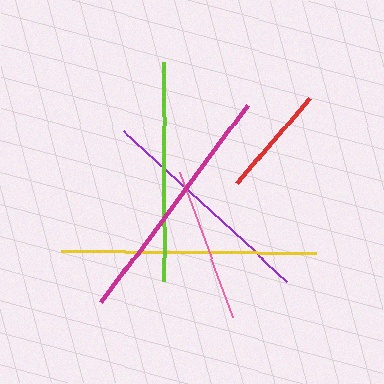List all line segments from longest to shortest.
From longest to shortest: yellow, magenta, purple, lime, pink, red.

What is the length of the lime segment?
The lime segment is approximately 219 pixels long.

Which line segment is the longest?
The yellow line is the longest at approximately 256 pixels.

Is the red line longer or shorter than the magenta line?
The magenta line is longer than the red line.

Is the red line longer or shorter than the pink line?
The pink line is longer than the red line.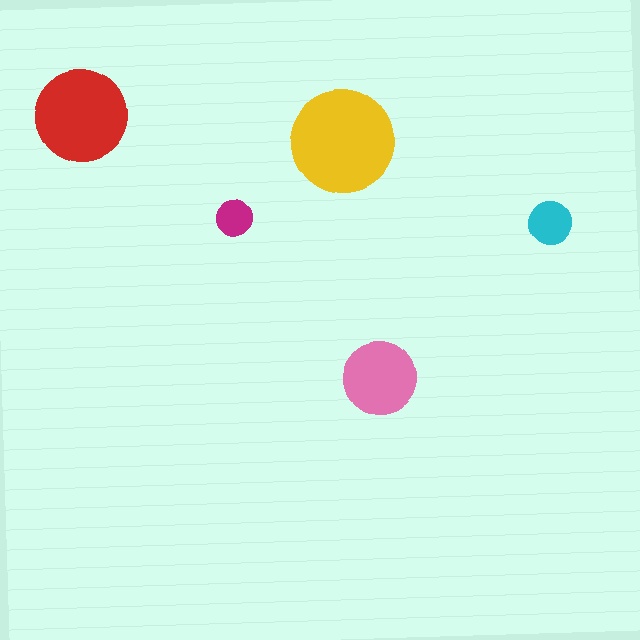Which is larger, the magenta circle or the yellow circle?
The yellow one.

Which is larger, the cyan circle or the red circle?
The red one.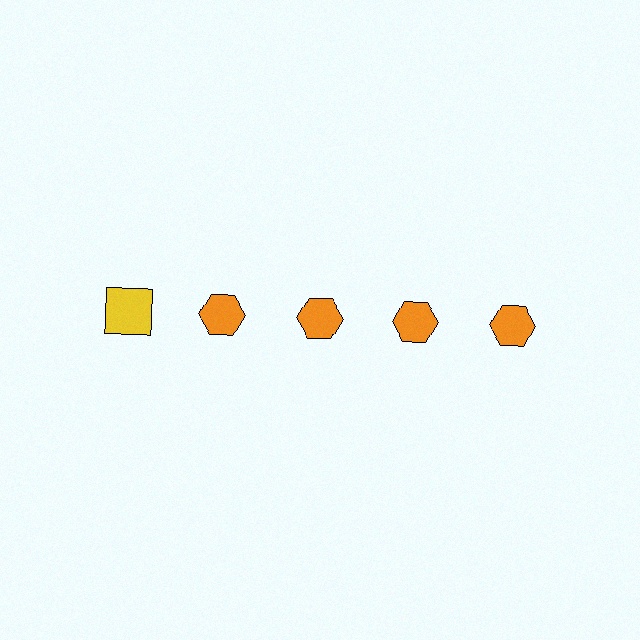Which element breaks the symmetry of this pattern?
The yellow square in the top row, leftmost column breaks the symmetry. All other shapes are orange hexagons.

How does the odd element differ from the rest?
It differs in both color (yellow instead of orange) and shape (square instead of hexagon).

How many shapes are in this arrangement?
There are 5 shapes arranged in a grid pattern.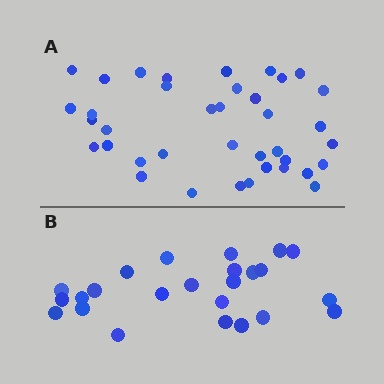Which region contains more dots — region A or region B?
Region A (the top region) has more dots.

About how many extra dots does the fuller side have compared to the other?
Region A has approximately 15 more dots than region B.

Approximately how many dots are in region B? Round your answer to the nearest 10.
About 20 dots. (The exact count is 24, which rounds to 20.)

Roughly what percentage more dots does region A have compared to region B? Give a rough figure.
About 60% more.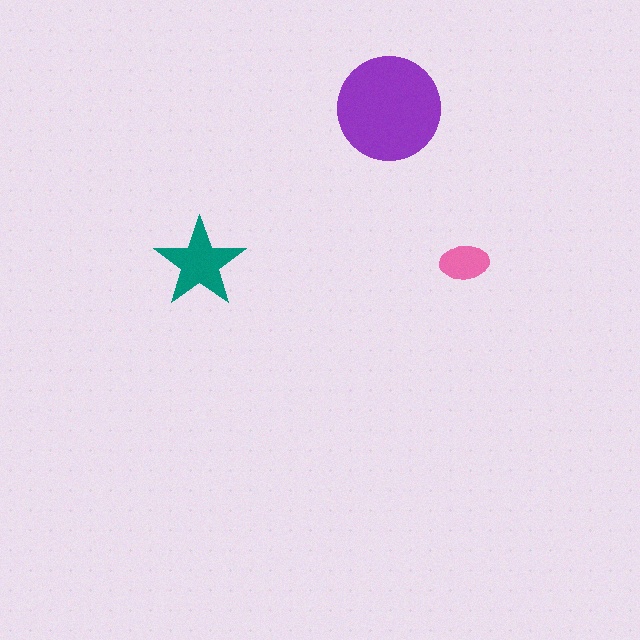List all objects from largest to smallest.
The purple circle, the teal star, the pink ellipse.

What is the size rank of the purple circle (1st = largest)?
1st.